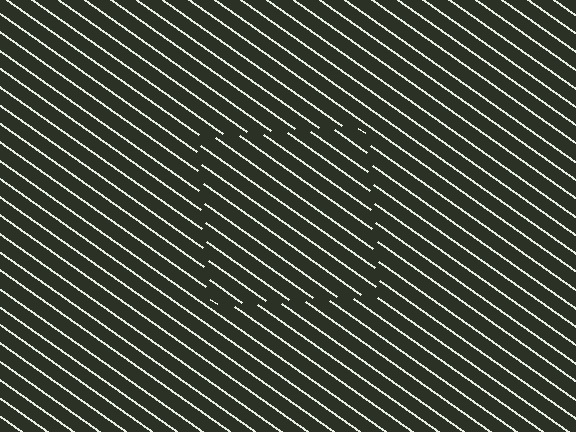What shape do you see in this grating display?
An illusory square. The interior of the shape contains the same grating, shifted by half a period — the contour is defined by the phase discontinuity where line-ends from the inner and outer gratings abut.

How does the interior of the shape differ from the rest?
The interior of the shape contains the same grating, shifted by half a period — the contour is defined by the phase discontinuity where line-ends from the inner and outer gratings abut.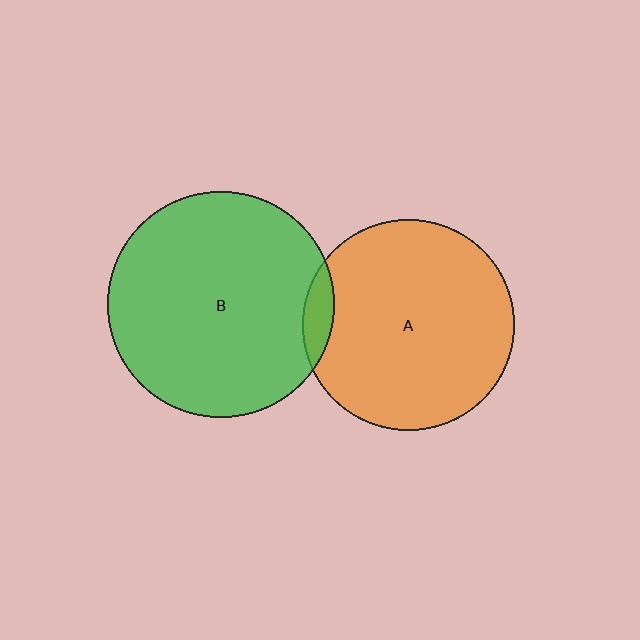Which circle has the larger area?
Circle B (green).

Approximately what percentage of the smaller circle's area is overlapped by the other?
Approximately 5%.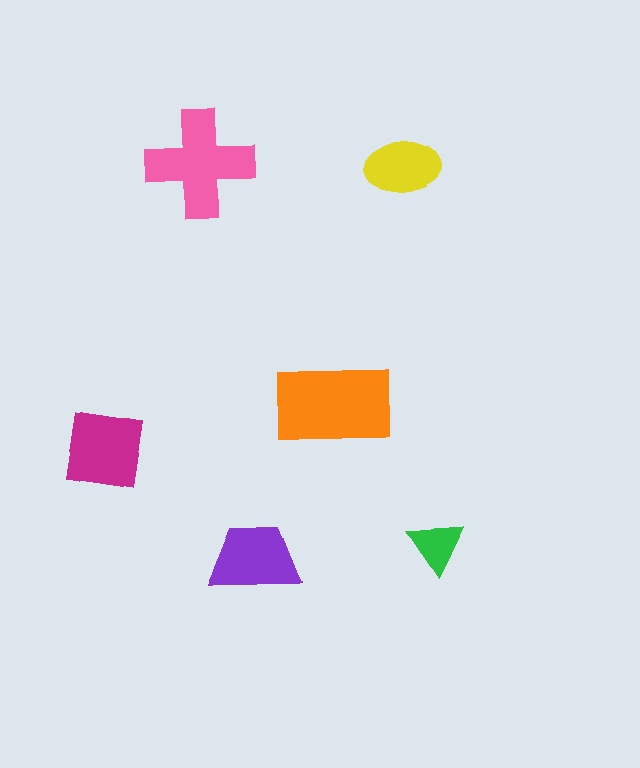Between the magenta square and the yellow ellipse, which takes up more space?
The magenta square.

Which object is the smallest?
The green triangle.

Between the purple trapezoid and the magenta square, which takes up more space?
The magenta square.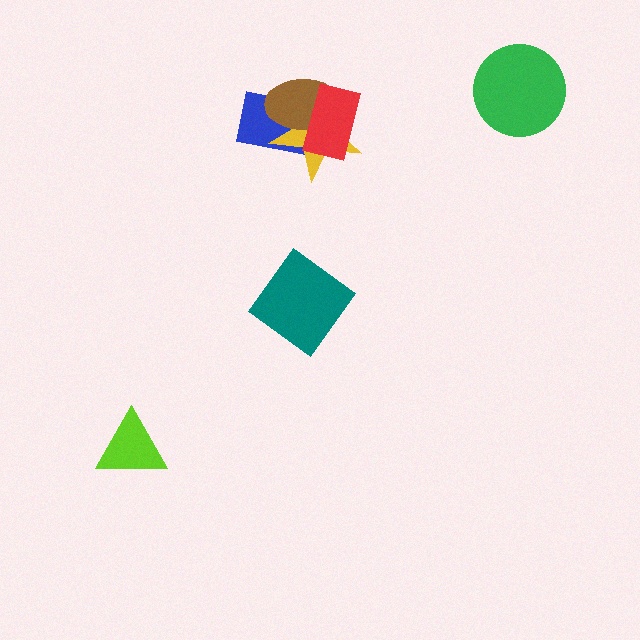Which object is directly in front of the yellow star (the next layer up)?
The brown ellipse is directly in front of the yellow star.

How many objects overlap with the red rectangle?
3 objects overlap with the red rectangle.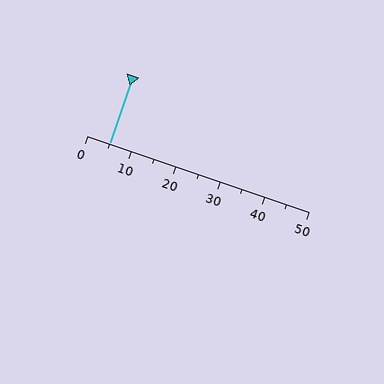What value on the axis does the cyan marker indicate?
The marker indicates approximately 5.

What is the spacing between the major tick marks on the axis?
The major ticks are spaced 10 apart.